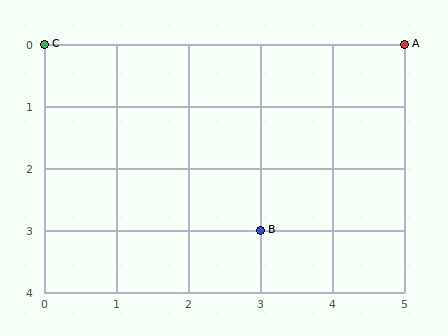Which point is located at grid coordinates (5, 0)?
Point A is at (5, 0).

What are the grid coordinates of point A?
Point A is at grid coordinates (5, 0).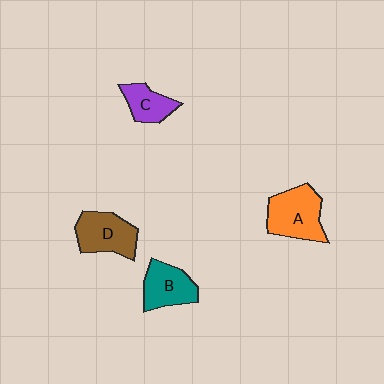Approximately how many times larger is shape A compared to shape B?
Approximately 1.3 times.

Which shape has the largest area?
Shape A (orange).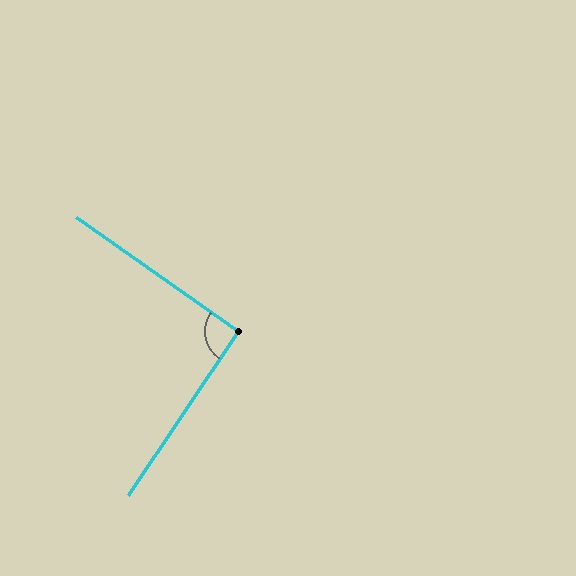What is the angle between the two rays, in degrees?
Approximately 91 degrees.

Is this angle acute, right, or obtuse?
It is approximately a right angle.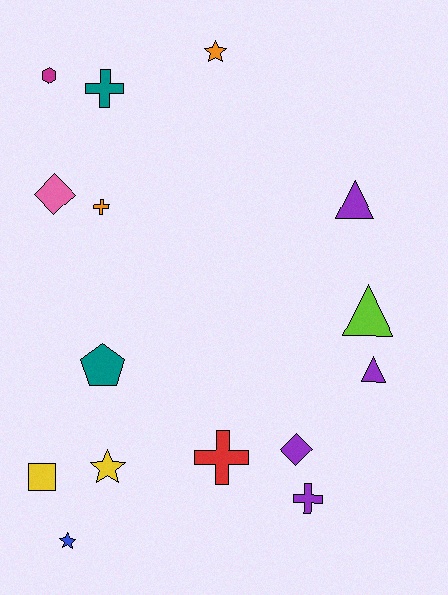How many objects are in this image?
There are 15 objects.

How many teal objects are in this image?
There are 2 teal objects.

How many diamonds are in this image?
There are 2 diamonds.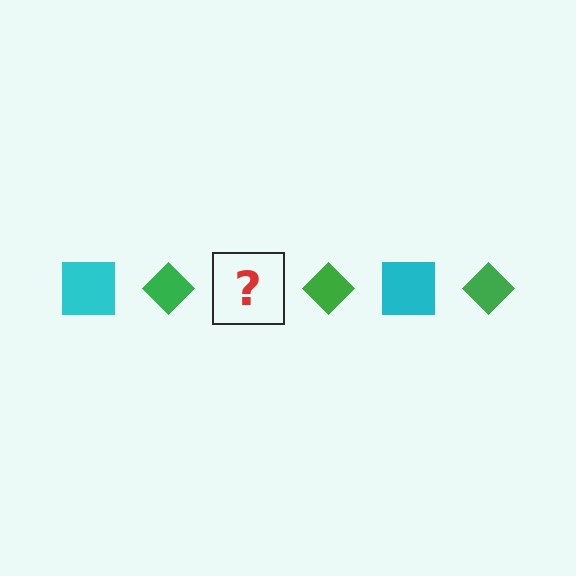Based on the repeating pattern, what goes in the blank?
The blank should be a cyan square.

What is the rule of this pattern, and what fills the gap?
The rule is that the pattern alternates between cyan square and green diamond. The gap should be filled with a cyan square.